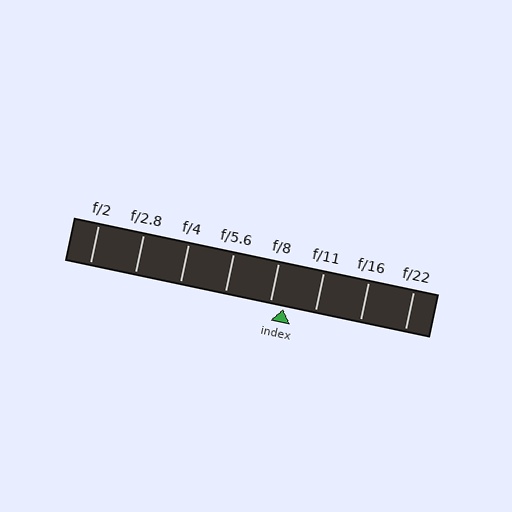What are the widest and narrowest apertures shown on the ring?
The widest aperture shown is f/2 and the narrowest is f/22.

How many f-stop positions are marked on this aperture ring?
There are 8 f-stop positions marked.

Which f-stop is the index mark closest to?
The index mark is closest to f/8.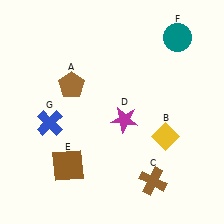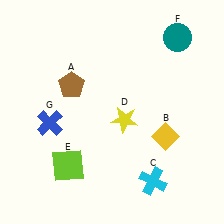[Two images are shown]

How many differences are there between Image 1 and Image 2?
There are 3 differences between the two images.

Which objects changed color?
C changed from brown to cyan. D changed from magenta to yellow. E changed from brown to lime.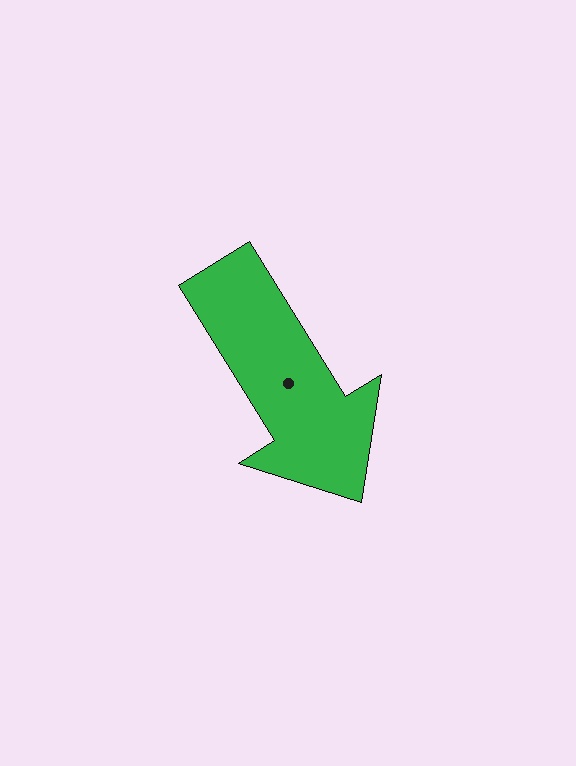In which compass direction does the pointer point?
Southeast.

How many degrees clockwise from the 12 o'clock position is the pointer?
Approximately 148 degrees.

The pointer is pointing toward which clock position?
Roughly 5 o'clock.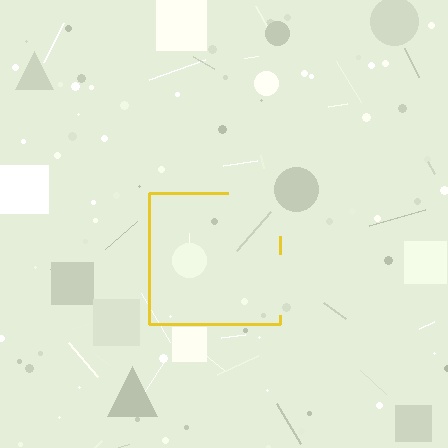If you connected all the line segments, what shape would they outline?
They would outline a square.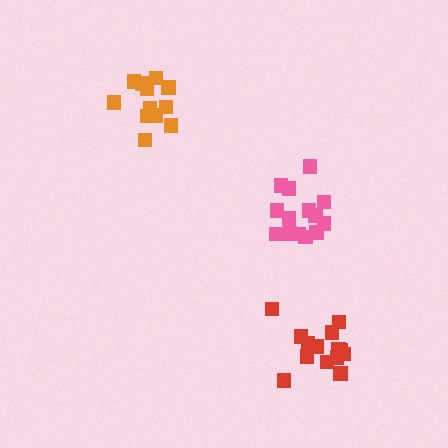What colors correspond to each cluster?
The clusters are colored: pink, orange, red.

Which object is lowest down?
The red cluster is bottommost.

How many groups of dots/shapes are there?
There are 3 groups.